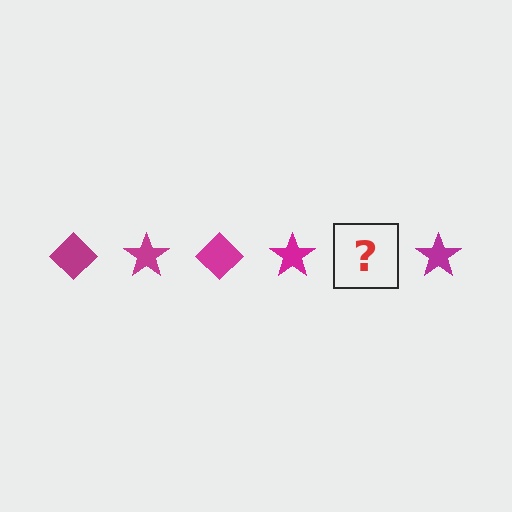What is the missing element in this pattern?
The missing element is a magenta diamond.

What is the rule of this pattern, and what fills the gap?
The rule is that the pattern cycles through diamond, star shapes in magenta. The gap should be filled with a magenta diamond.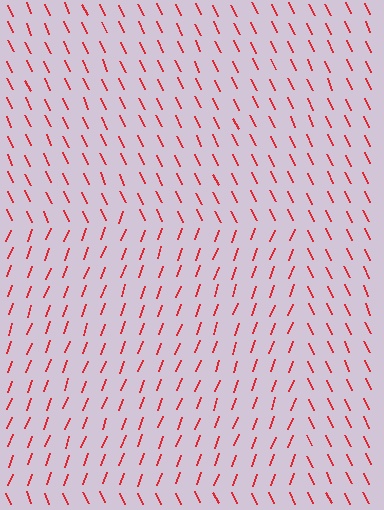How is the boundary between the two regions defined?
The boundary is defined purely by a change in line orientation (approximately 45 degrees difference). All lines are the same color and thickness.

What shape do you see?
I see a rectangle.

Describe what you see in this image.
The image is filled with small red line segments. A rectangle region in the image has lines oriented differently from the surrounding lines, creating a visible texture boundary.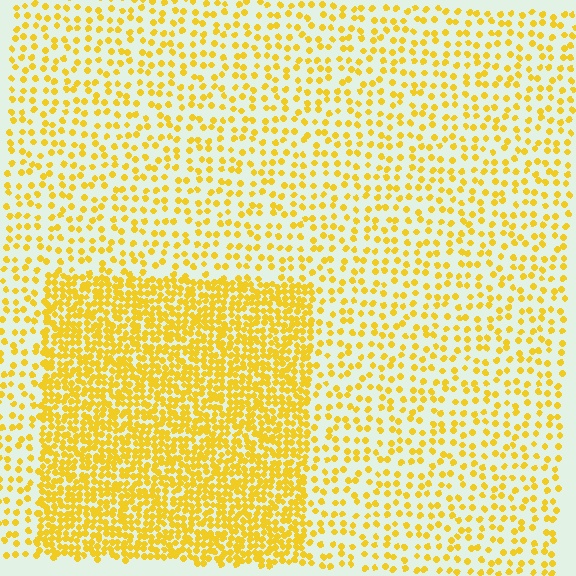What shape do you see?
I see a rectangle.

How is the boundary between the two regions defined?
The boundary is defined by a change in element density (approximately 2.6x ratio). All elements are the same color, size, and shape.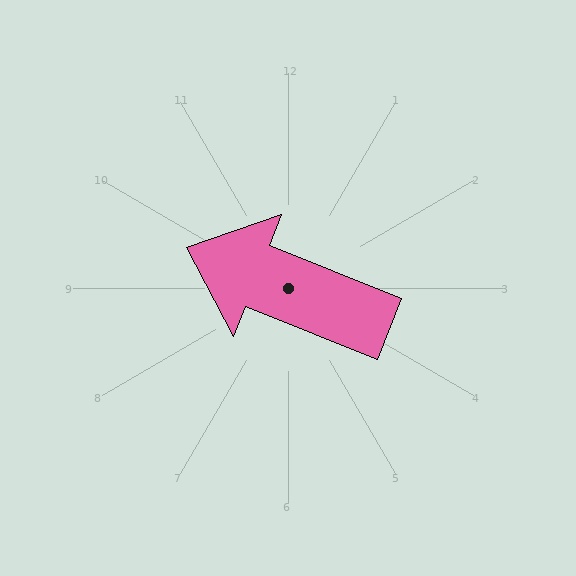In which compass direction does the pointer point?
West.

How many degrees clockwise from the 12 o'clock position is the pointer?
Approximately 292 degrees.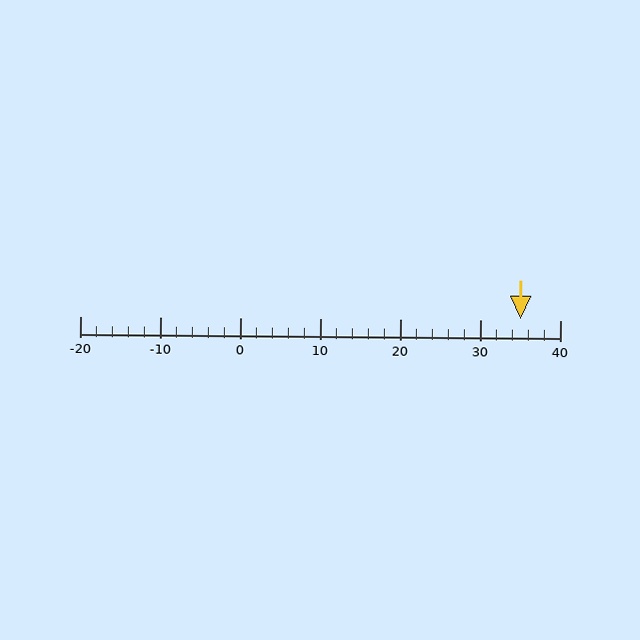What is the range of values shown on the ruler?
The ruler shows values from -20 to 40.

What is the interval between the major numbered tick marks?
The major tick marks are spaced 10 units apart.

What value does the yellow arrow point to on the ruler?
The yellow arrow points to approximately 35.